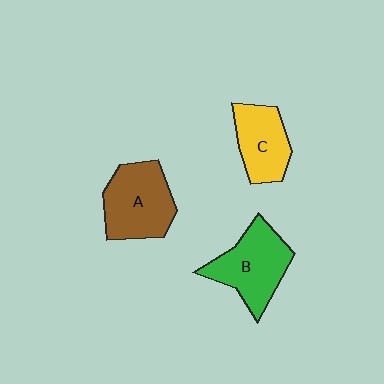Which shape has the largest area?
Shape A (brown).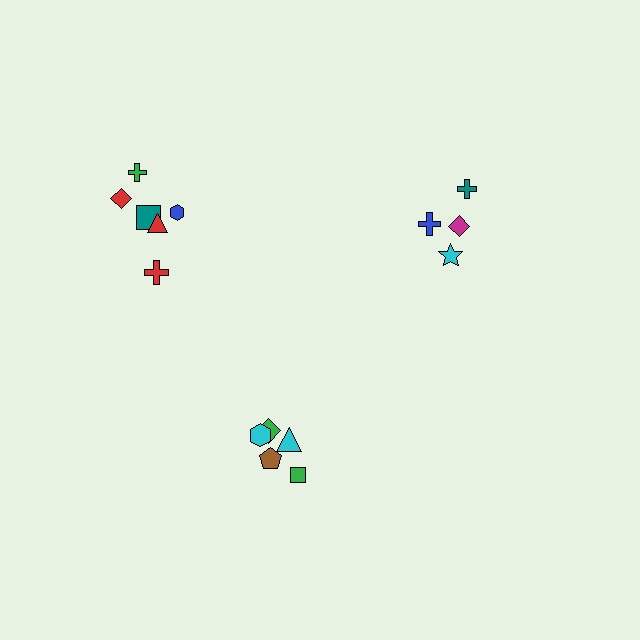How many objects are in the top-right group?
There are 4 objects.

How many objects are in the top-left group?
There are 6 objects.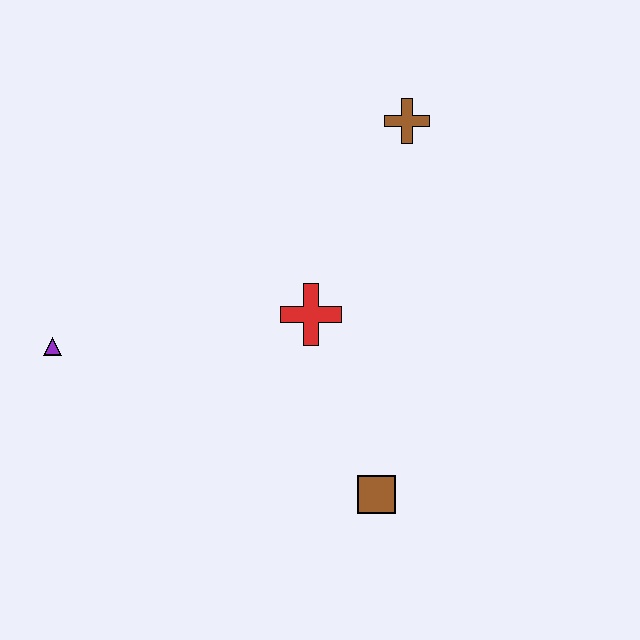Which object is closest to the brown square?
The red cross is closest to the brown square.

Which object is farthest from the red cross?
The purple triangle is farthest from the red cross.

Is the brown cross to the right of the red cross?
Yes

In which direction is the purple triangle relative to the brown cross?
The purple triangle is to the left of the brown cross.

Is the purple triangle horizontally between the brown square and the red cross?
No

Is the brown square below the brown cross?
Yes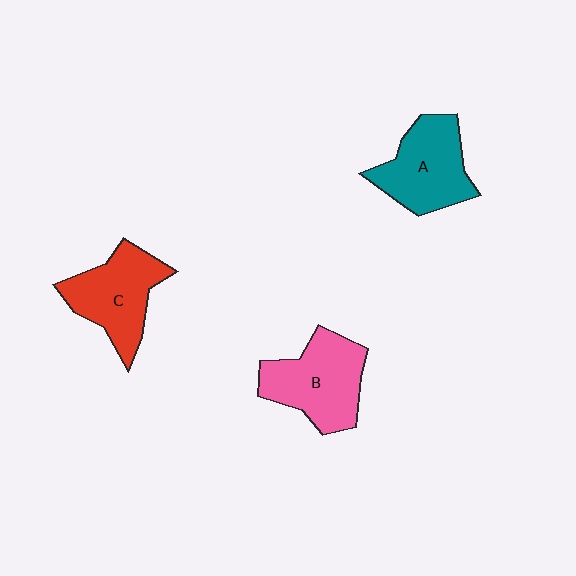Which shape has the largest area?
Shape B (pink).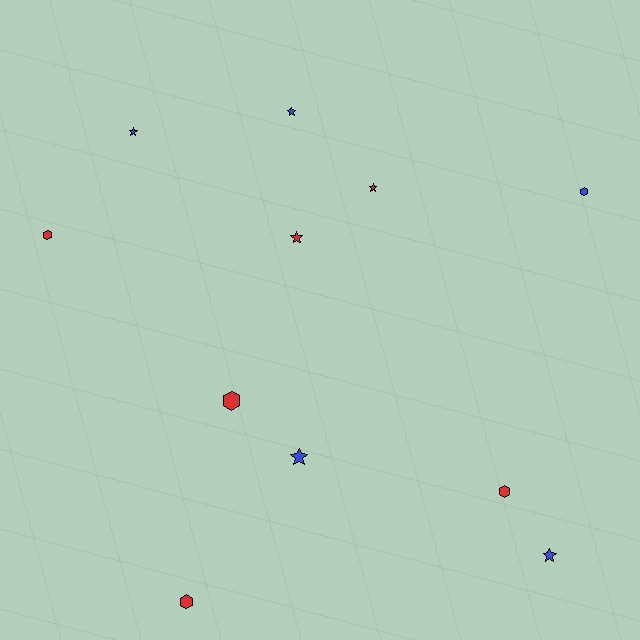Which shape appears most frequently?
Star, with 6 objects.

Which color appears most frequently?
Red, with 6 objects.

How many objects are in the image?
There are 11 objects.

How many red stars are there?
There are 2 red stars.